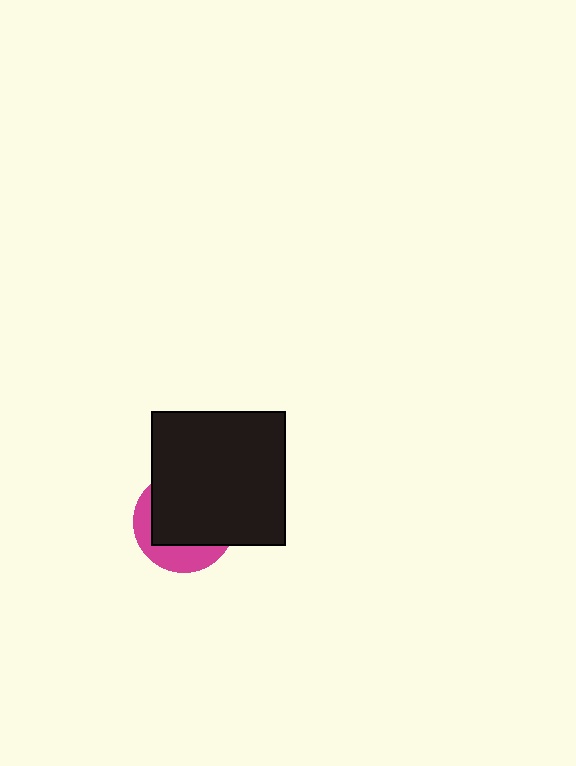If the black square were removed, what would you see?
You would see the complete magenta circle.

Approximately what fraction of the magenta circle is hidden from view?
Roughly 67% of the magenta circle is hidden behind the black square.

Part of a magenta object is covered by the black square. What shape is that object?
It is a circle.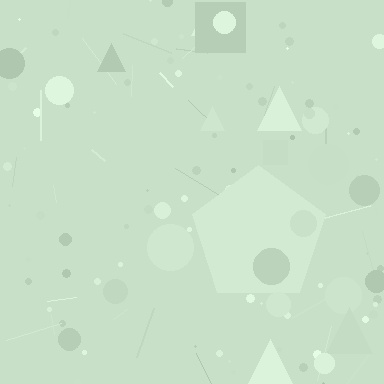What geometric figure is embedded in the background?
A pentagon is embedded in the background.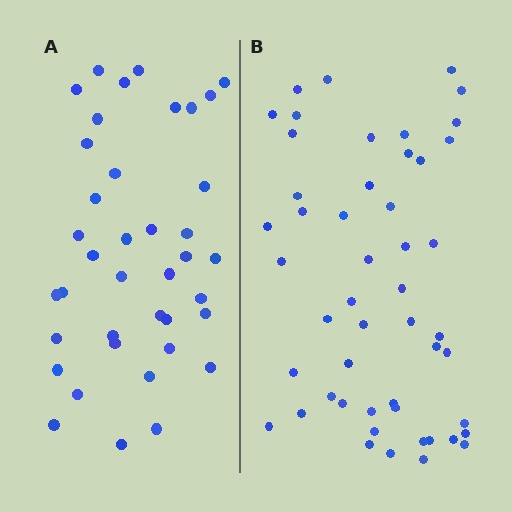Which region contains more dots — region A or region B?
Region B (the right region) has more dots.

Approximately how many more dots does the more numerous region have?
Region B has roughly 12 or so more dots than region A.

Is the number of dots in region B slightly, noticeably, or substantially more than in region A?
Region B has noticeably more, but not dramatically so. The ratio is roughly 1.3 to 1.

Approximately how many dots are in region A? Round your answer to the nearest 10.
About 40 dots. (The exact count is 39, which rounds to 40.)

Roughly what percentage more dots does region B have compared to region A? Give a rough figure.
About 30% more.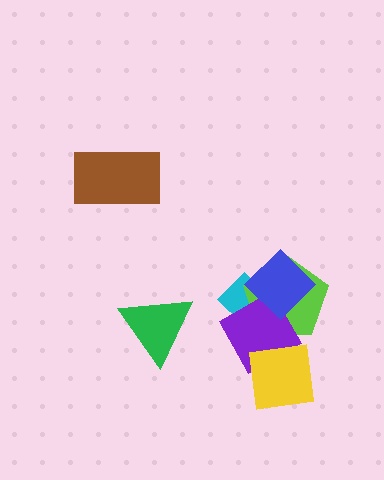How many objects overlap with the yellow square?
1 object overlaps with the yellow square.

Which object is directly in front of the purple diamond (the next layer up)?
The yellow square is directly in front of the purple diamond.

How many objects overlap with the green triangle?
0 objects overlap with the green triangle.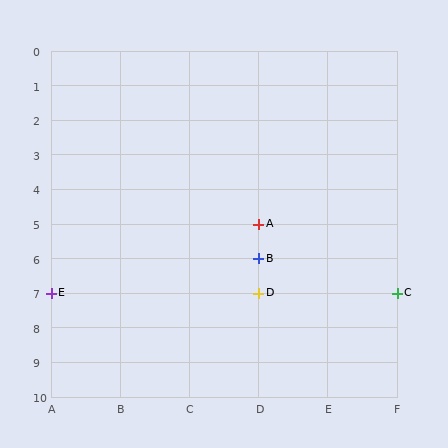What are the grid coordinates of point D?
Point D is at grid coordinates (D, 7).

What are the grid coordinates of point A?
Point A is at grid coordinates (D, 5).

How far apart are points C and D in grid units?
Points C and D are 2 columns apart.